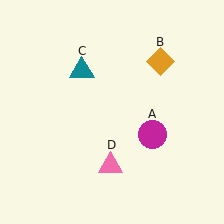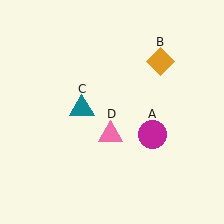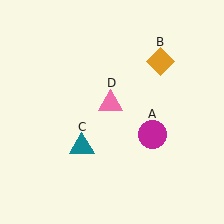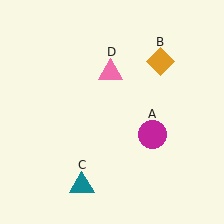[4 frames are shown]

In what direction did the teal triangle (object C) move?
The teal triangle (object C) moved down.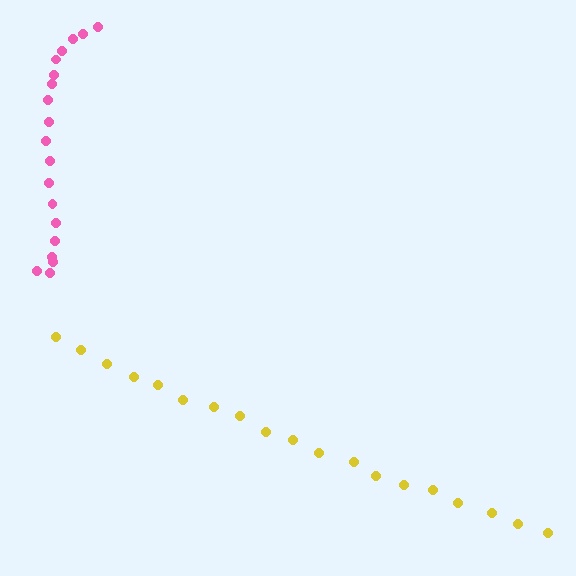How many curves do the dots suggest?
There are 2 distinct paths.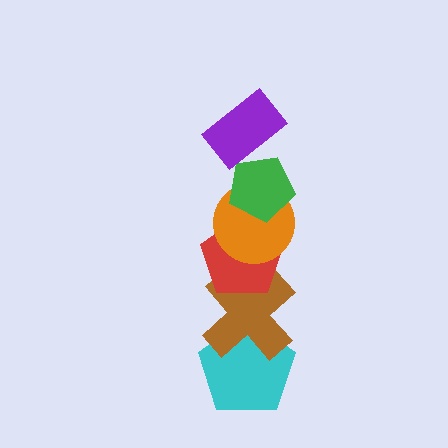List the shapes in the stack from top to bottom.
From top to bottom: the purple rectangle, the green pentagon, the orange circle, the red pentagon, the brown cross, the cyan pentagon.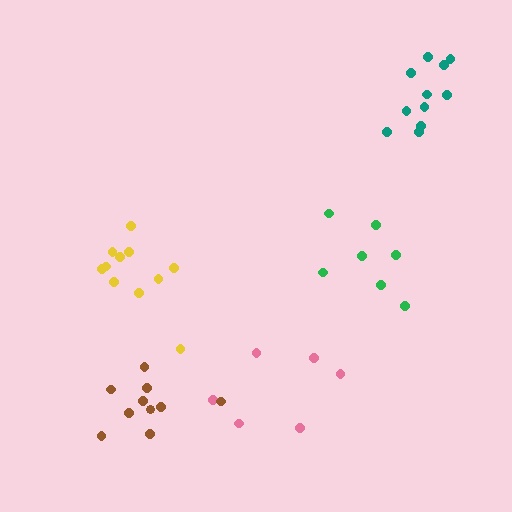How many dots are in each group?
Group 1: 11 dots, Group 2: 11 dots, Group 3: 7 dots, Group 4: 6 dots, Group 5: 10 dots (45 total).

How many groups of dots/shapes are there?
There are 5 groups.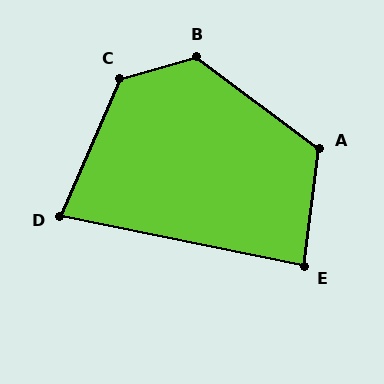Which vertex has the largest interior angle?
C, at approximately 129 degrees.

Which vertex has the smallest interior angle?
D, at approximately 78 degrees.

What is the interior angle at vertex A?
Approximately 119 degrees (obtuse).